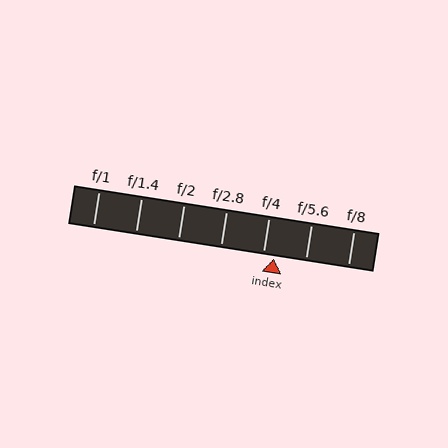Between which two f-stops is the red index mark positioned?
The index mark is between f/4 and f/5.6.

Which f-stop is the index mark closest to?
The index mark is closest to f/4.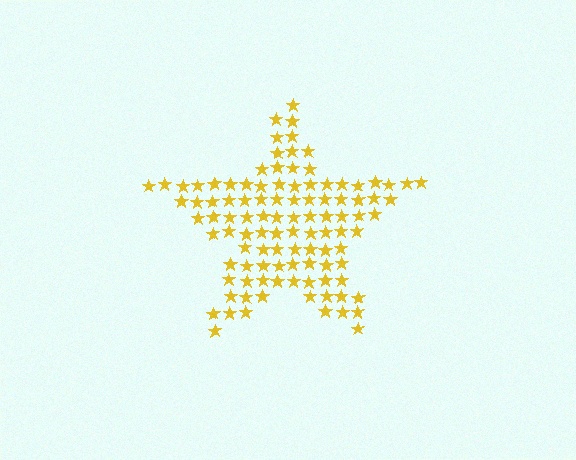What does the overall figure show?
The overall figure shows a star.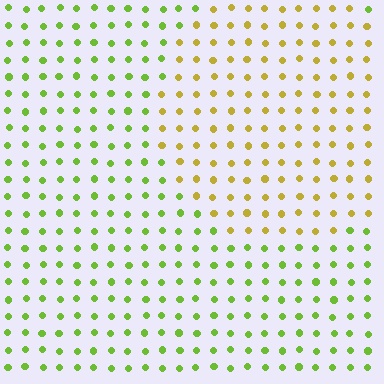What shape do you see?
I see a circle.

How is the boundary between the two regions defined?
The boundary is defined purely by a slight shift in hue (about 43 degrees). Spacing, size, and orientation are identical on both sides.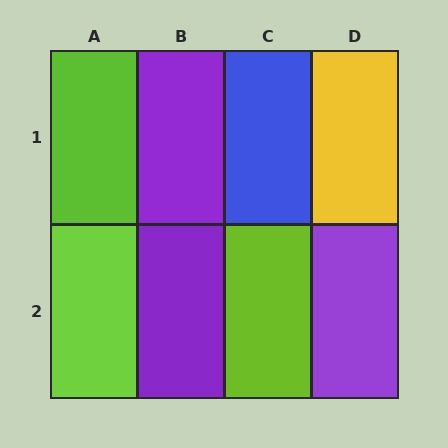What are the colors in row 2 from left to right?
Lime, purple, lime, purple.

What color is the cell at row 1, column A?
Lime.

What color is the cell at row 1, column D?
Yellow.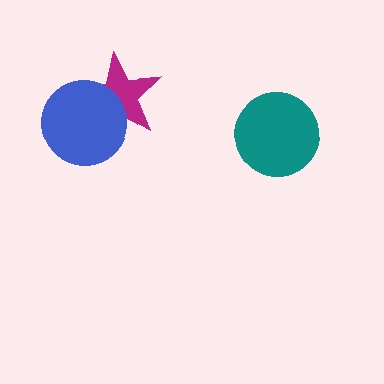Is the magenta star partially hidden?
Yes, it is partially covered by another shape.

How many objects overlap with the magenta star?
1 object overlaps with the magenta star.